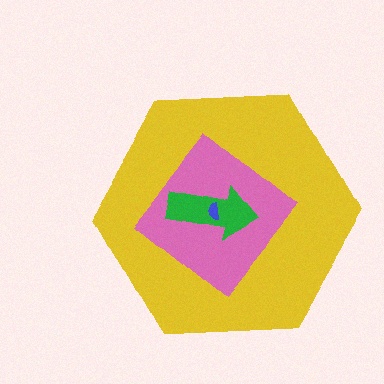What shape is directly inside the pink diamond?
The green arrow.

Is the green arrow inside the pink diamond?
Yes.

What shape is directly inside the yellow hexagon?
The pink diamond.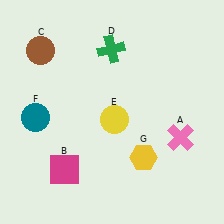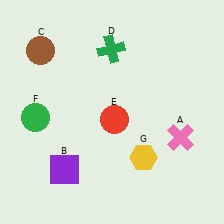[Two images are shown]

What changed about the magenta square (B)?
In Image 1, B is magenta. In Image 2, it changed to purple.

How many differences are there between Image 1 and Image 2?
There are 3 differences between the two images.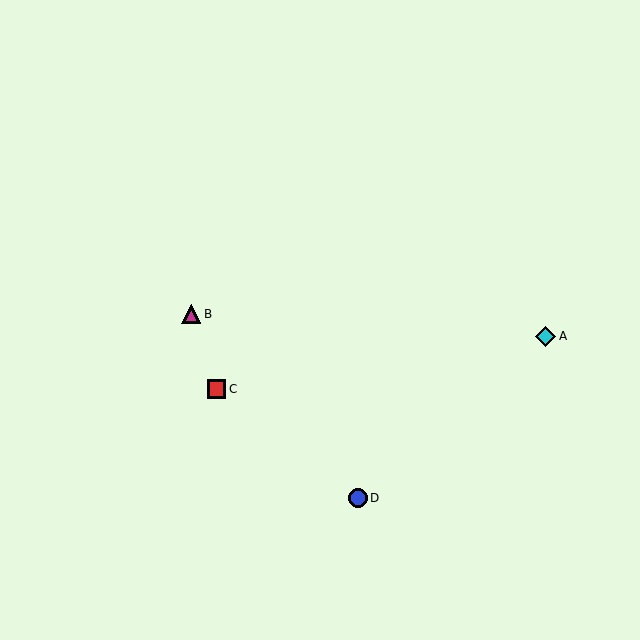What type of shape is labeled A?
Shape A is a cyan diamond.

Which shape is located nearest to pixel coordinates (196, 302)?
The magenta triangle (labeled B) at (191, 314) is nearest to that location.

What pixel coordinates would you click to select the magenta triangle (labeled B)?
Click at (191, 314) to select the magenta triangle B.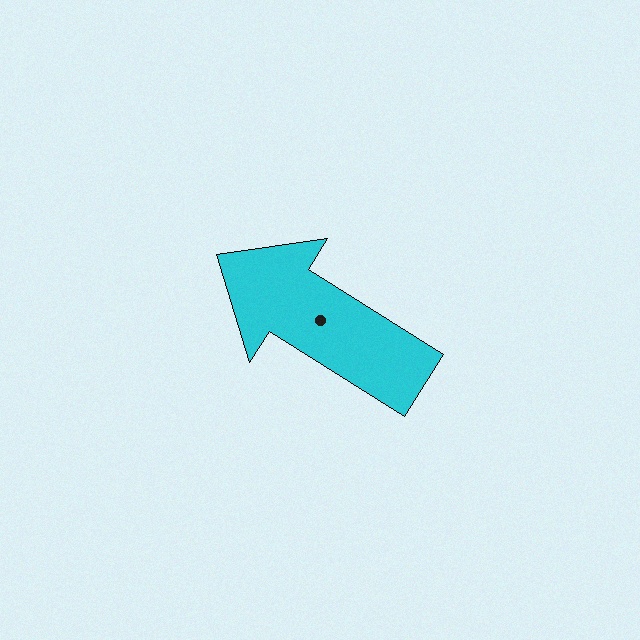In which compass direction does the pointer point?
Northwest.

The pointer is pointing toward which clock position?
Roughly 10 o'clock.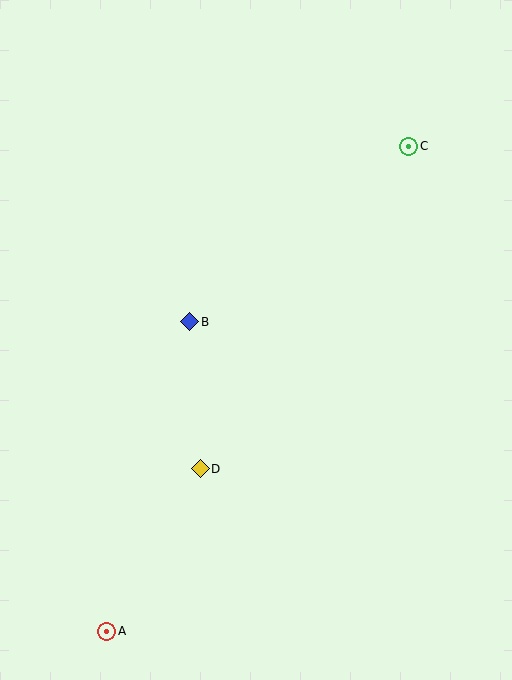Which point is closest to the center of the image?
Point B at (190, 322) is closest to the center.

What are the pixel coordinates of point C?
Point C is at (409, 146).